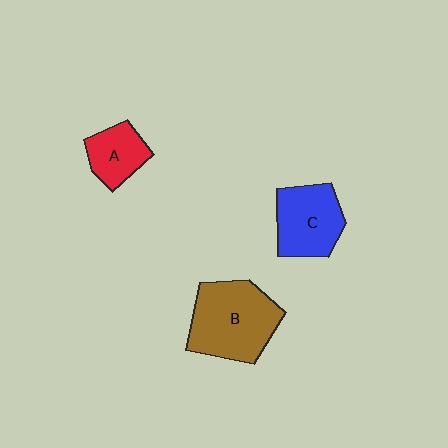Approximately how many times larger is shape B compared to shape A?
Approximately 2.1 times.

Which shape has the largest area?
Shape B (brown).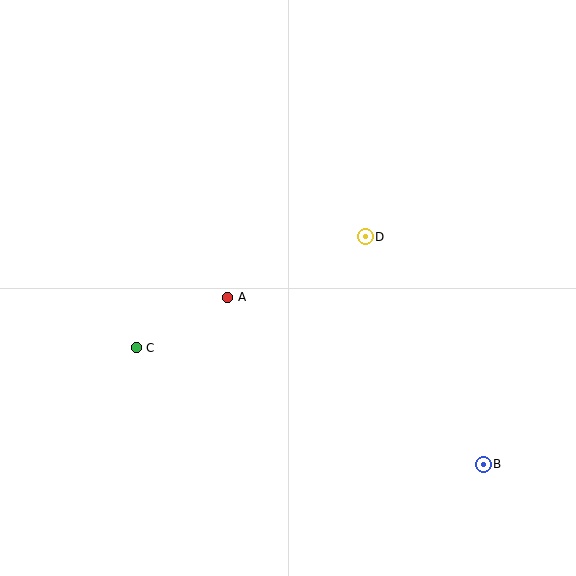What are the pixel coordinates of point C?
Point C is at (136, 348).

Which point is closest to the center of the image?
Point A at (228, 297) is closest to the center.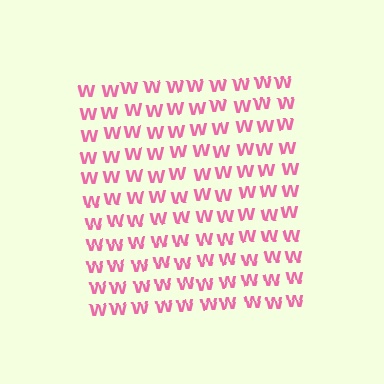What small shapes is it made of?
It is made of small letter W's.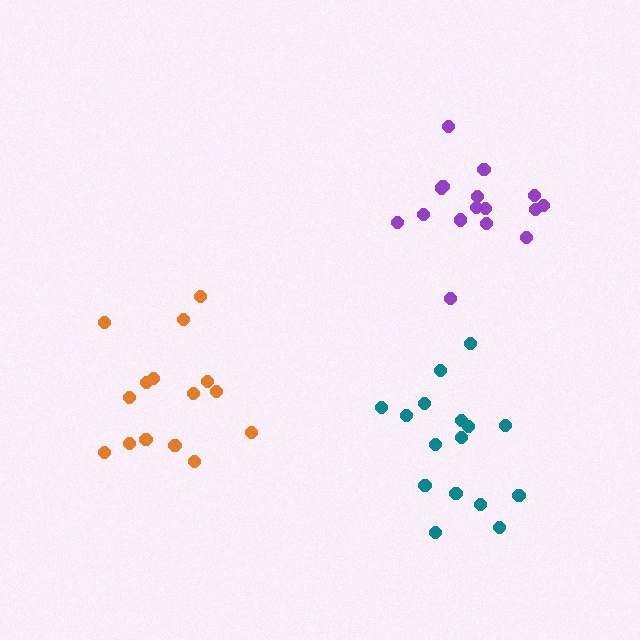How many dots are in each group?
Group 1: 16 dots, Group 2: 15 dots, Group 3: 16 dots (47 total).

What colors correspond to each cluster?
The clusters are colored: teal, orange, purple.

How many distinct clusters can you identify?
There are 3 distinct clusters.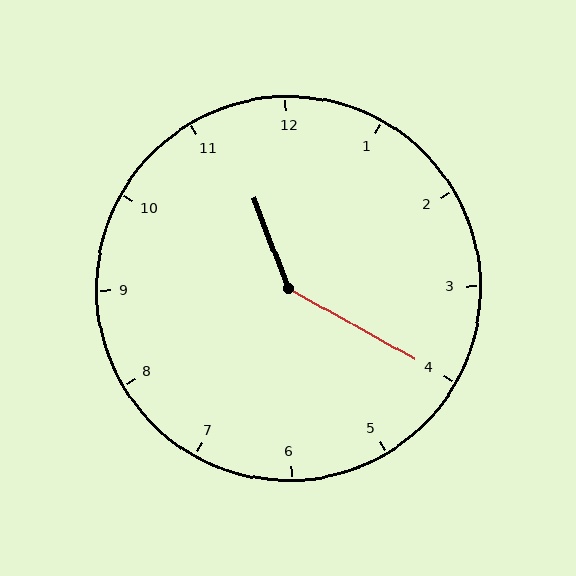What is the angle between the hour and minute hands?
Approximately 140 degrees.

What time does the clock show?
11:20.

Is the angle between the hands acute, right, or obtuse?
It is obtuse.